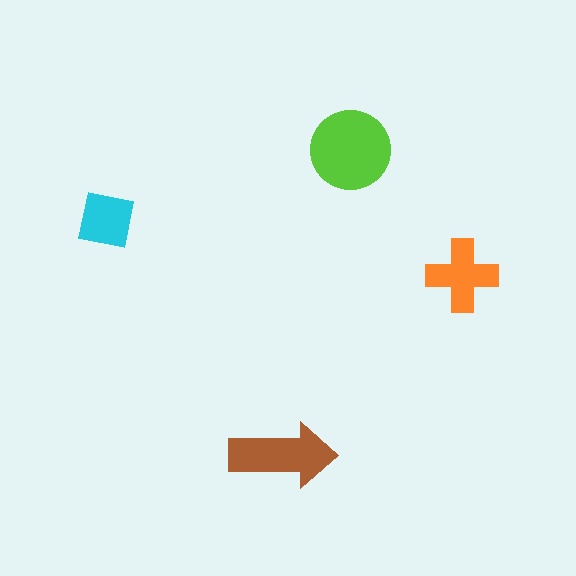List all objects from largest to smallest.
The lime circle, the brown arrow, the orange cross, the cyan square.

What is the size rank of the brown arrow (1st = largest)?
2nd.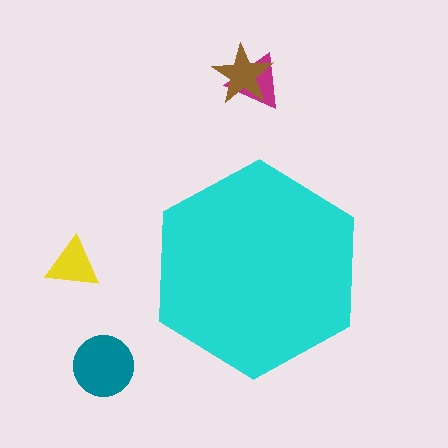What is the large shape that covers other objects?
A cyan hexagon.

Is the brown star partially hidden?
No, the brown star is fully visible.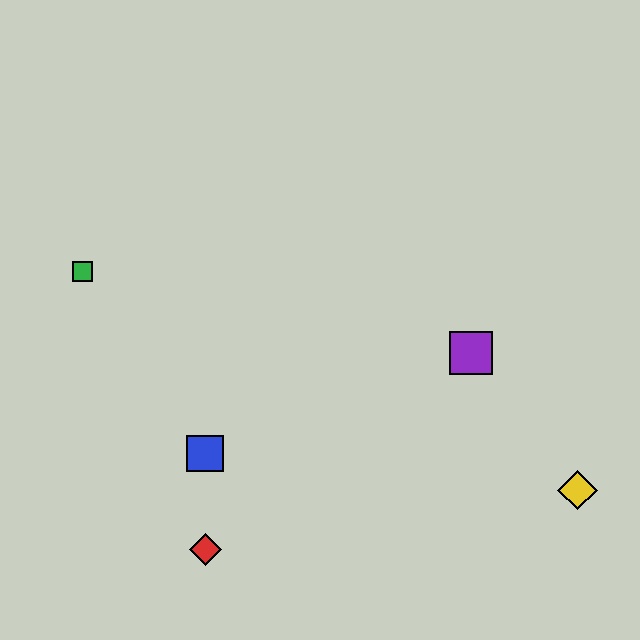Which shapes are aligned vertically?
The red diamond, the blue square are aligned vertically.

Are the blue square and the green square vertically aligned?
No, the blue square is at x≈205 and the green square is at x≈82.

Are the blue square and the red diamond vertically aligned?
Yes, both are at x≈205.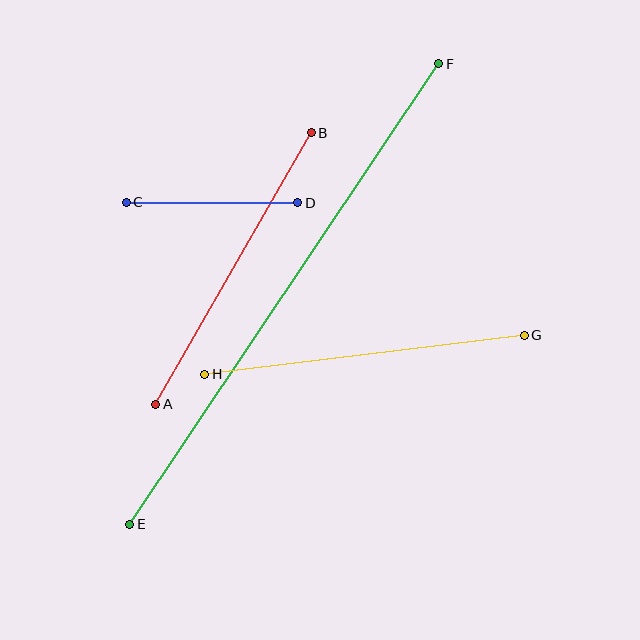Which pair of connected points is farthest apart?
Points E and F are farthest apart.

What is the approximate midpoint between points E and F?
The midpoint is at approximately (284, 294) pixels.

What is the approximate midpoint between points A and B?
The midpoint is at approximately (234, 269) pixels.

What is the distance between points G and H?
The distance is approximately 322 pixels.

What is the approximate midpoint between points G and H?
The midpoint is at approximately (365, 355) pixels.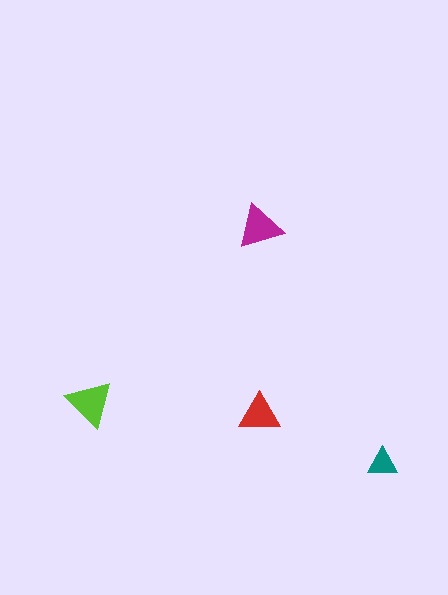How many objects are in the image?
There are 4 objects in the image.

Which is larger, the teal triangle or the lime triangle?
The lime one.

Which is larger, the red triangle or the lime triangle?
The lime one.